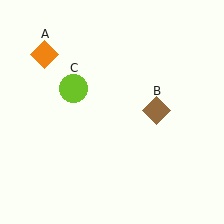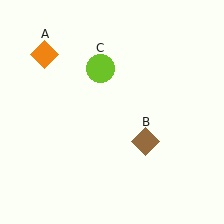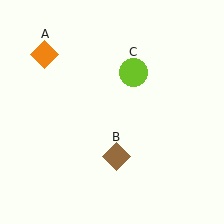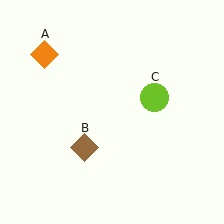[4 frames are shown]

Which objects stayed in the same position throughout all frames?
Orange diamond (object A) remained stationary.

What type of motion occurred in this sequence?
The brown diamond (object B), lime circle (object C) rotated clockwise around the center of the scene.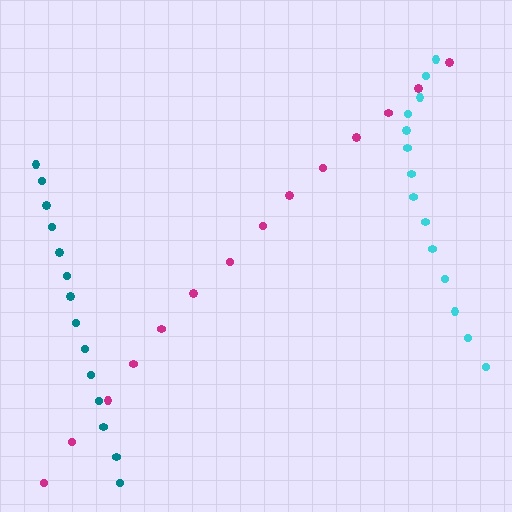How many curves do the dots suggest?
There are 3 distinct paths.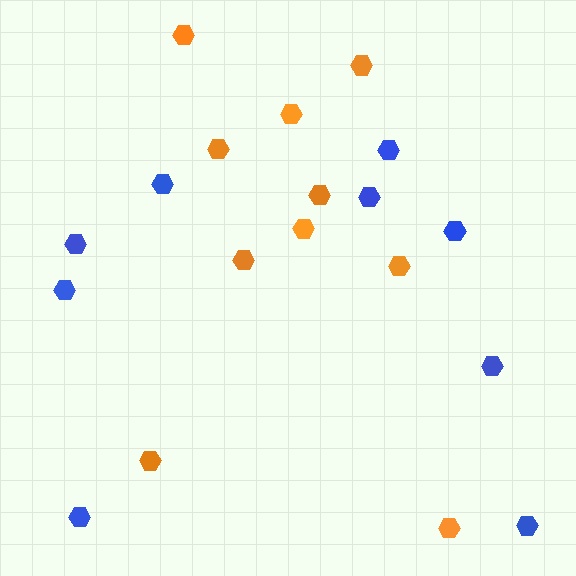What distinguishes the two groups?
There are 2 groups: one group of orange hexagons (10) and one group of blue hexagons (9).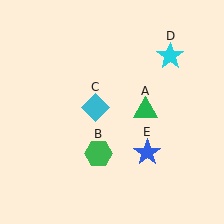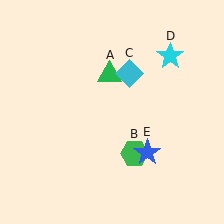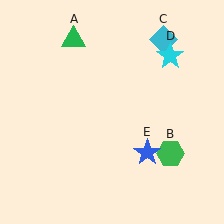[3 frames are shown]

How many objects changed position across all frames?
3 objects changed position: green triangle (object A), green hexagon (object B), cyan diamond (object C).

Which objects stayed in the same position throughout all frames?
Cyan star (object D) and blue star (object E) remained stationary.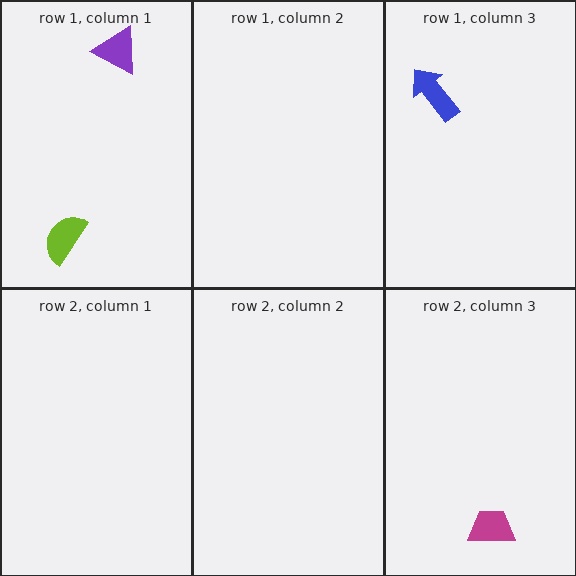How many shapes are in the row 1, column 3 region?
1.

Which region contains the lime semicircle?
The row 1, column 1 region.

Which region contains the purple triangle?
The row 1, column 1 region.